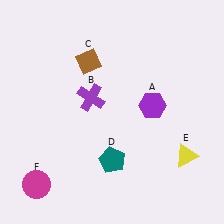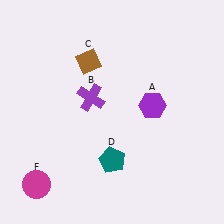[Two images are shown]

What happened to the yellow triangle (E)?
The yellow triangle (E) was removed in Image 2. It was in the bottom-right area of Image 1.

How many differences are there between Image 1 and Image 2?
There is 1 difference between the two images.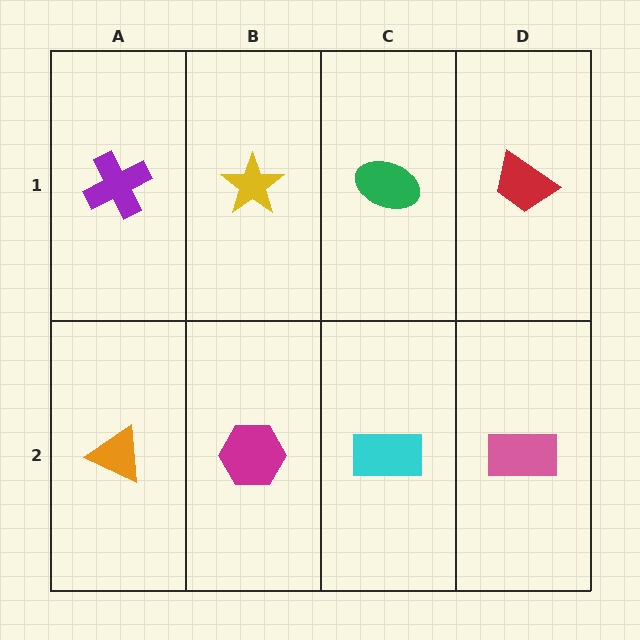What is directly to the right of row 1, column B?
A green ellipse.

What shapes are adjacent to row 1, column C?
A cyan rectangle (row 2, column C), a yellow star (row 1, column B), a red trapezoid (row 1, column D).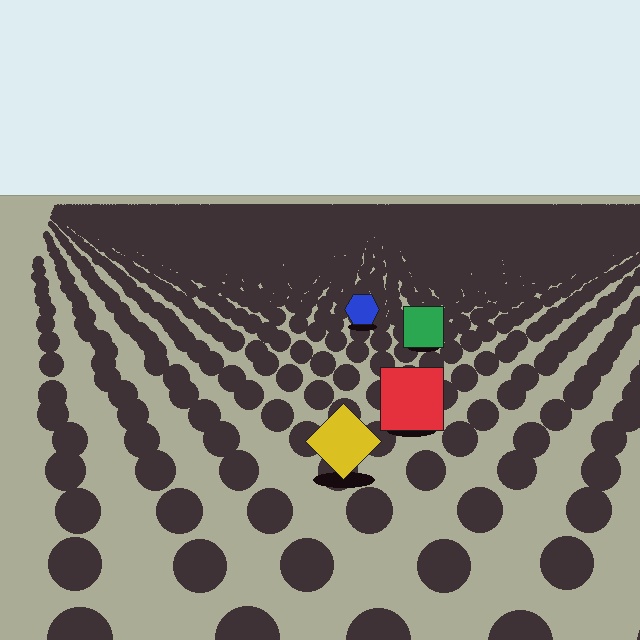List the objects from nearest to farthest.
From nearest to farthest: the yellow diamond, the red square, the green square, the blue hexagon.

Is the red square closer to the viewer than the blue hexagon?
Yes. The red square is closer — you can tell from the texture gradient: the ground texture is coarser near it.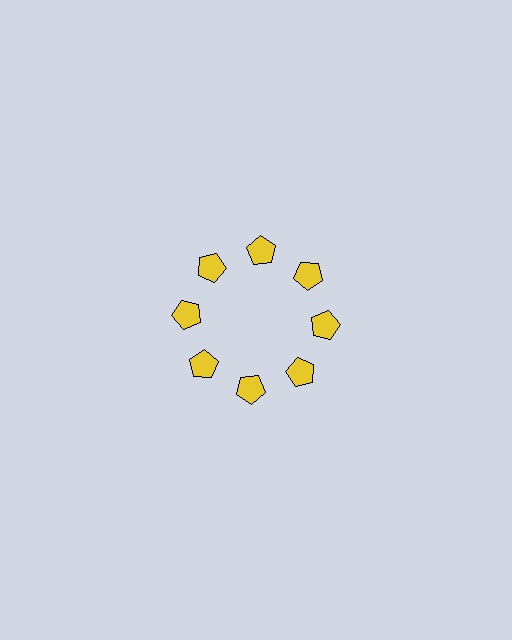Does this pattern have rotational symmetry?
Yes, this pattern has 8-fold rotational symmetry. It looks the same after rotating 45 degrees around the center.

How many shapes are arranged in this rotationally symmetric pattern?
There are 8 shapes, arranged in 8 groups of 1.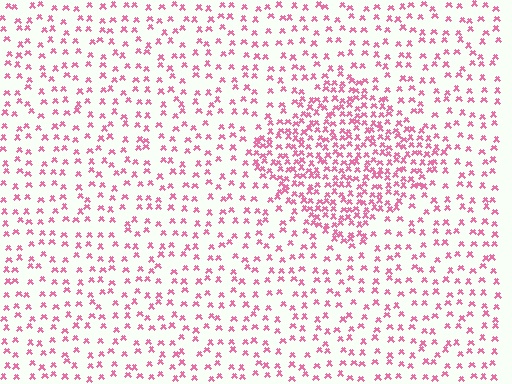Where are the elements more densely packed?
The elements are more densely packed inside the diamond boundary.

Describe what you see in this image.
The image contains small pink elements arranged at two different densities. A diamond-shaped region is visible where the elements are more densely packed than the surrounding area.